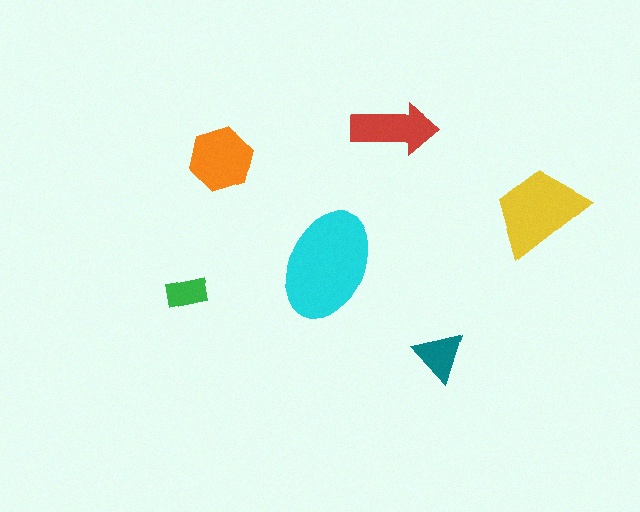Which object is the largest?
The cyan ellipse.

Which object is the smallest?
The green rectangle.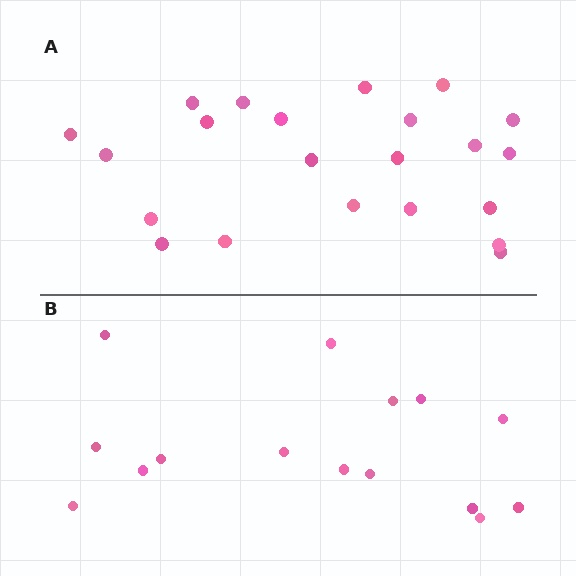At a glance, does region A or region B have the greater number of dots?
Region A (the top region) has more dots.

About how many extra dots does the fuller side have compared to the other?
Region A has roughly 8 or so more dots than region B.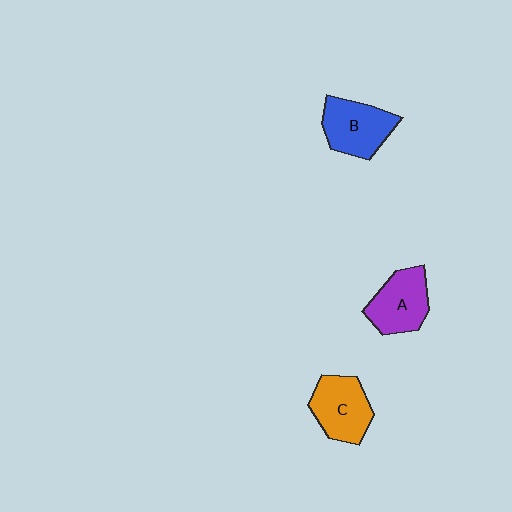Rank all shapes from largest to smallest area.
From largest to smallest: B (blue), C (orange), A (purple).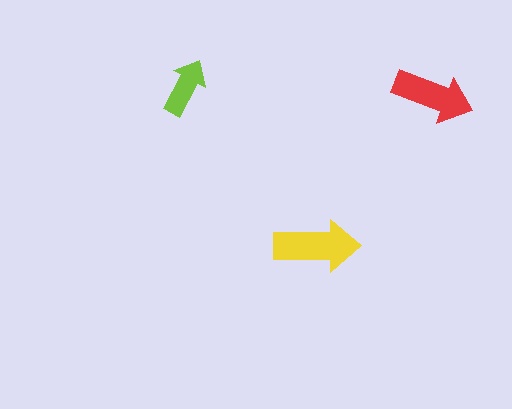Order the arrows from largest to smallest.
the yellow one, the red one, the lime one.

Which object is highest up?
The lime arrow is topmost.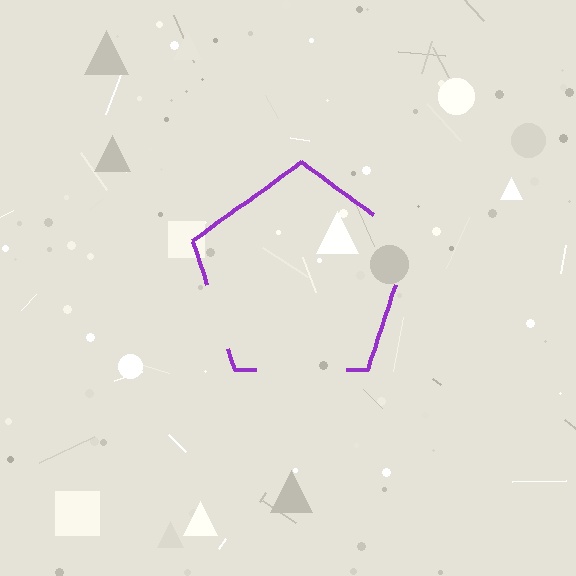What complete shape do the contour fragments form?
The contour fragments form a pentagon.